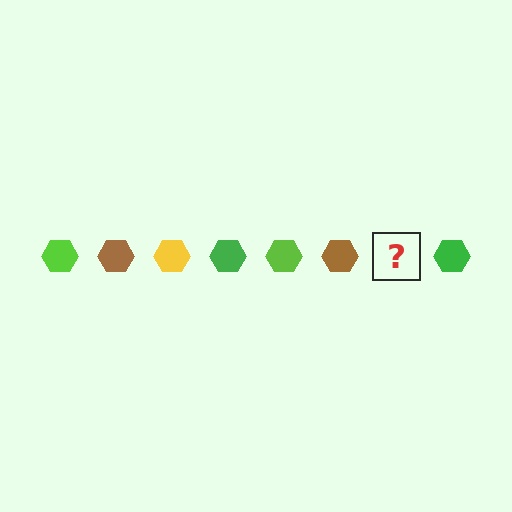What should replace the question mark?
The question mark should be replaced with a yellow hexagon.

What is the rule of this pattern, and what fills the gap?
The rule is that the pattern cycles through lime, brown, yellow, green hexagons. The gap should be filled with a yellow hexagon.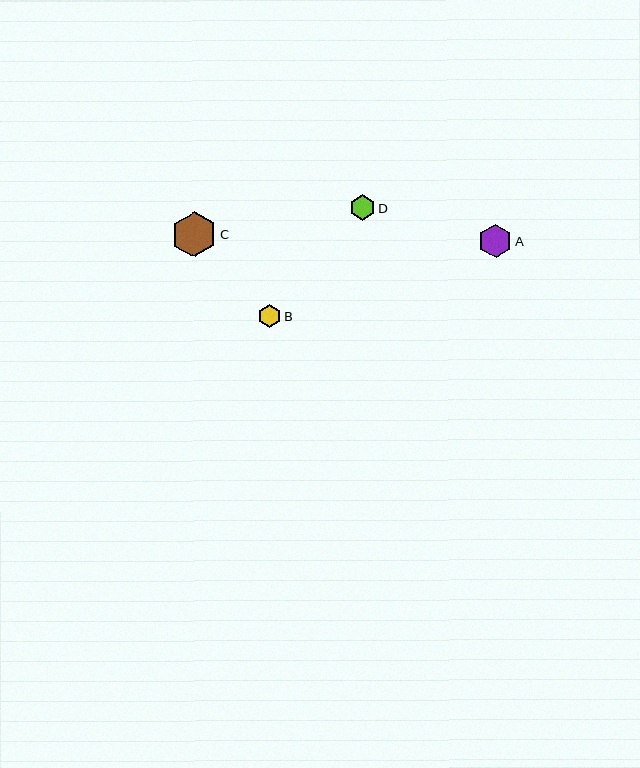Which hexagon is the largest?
Hexagon C is the largest with a size of approximately 46 pixels.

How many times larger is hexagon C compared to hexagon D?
Hexagon C is approximately 1.8 times the size of hexagon D.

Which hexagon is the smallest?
Hexagon B is the smallest with a size of approximately 23 pixels.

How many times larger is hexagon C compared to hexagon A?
Hexagon C is approximately 1.4 times the size of hexagon A.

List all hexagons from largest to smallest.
From largest to smallest: C, A, D, B.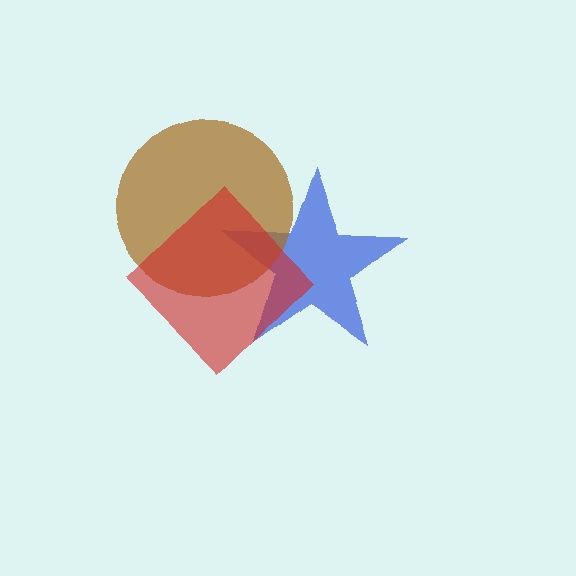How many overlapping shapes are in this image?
There are 3 overlapping shapes in the image.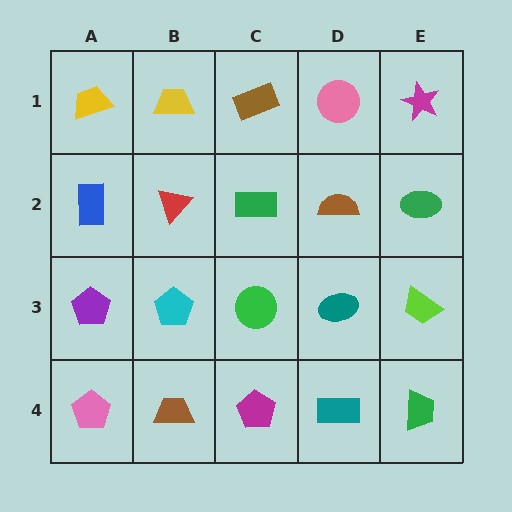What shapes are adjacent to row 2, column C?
A brown rectangle (row 1, column C), a green circle (row 3, column C), a red triangle (row 2, column B), a brown semicircle (row 2, column D).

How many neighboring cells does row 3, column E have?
3.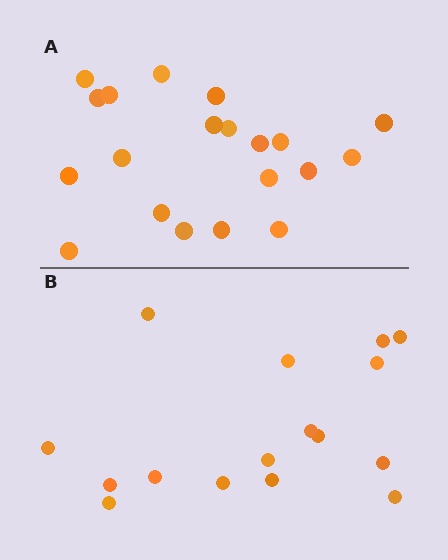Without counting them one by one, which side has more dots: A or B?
Region A (the top region) has more dots.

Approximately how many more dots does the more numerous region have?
Region A has about 4 more dots than region B.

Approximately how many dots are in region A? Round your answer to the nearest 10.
About 20 dots.